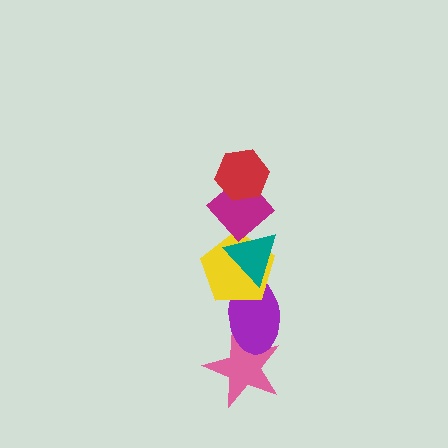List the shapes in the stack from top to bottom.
From top to bottom: the red hexagon, the magenta diamond, the teal triangle, the yellow pentagon, the purple ellipse, the pink star.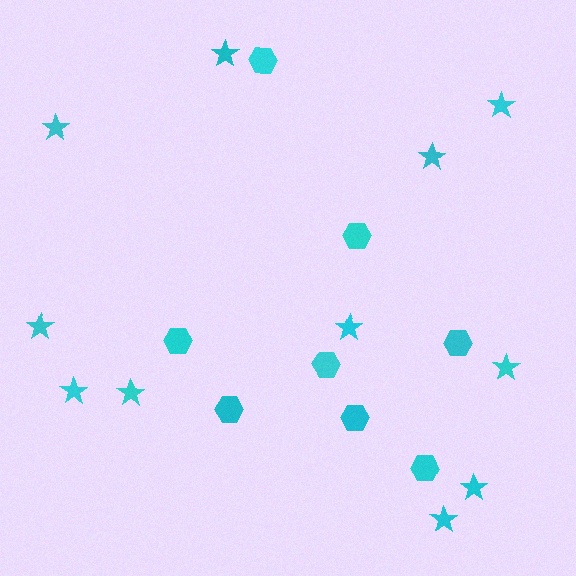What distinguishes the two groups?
There are 2 groups: one group of hexagons (8) and one group of stars (11).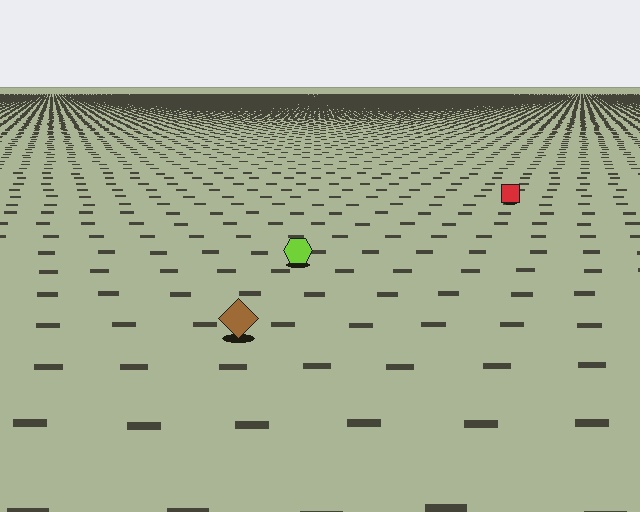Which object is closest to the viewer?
The brown diamond is closest. The texture marks near it are larger and more spread out.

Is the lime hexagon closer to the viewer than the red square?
Yes. The lime hexagon is closer — you can tell from the texture gradient: the ground texture is coarser near it.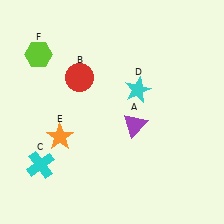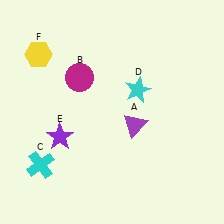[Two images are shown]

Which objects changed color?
B changed from red to magenta. E changed from orange to purple. F changed from lime to yellow.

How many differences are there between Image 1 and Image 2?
There are 3 differences between the two images.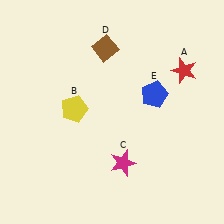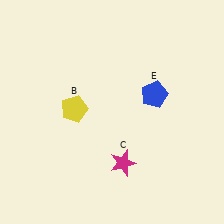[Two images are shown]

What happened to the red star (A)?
The red star (A) was removed in Image 2. It was in the top-right area of Image 1.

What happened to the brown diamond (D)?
The brown diamond (D) was removed in Image 2. It was in the top-left area of Image 1.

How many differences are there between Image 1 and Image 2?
There are 2 differences between the two images.